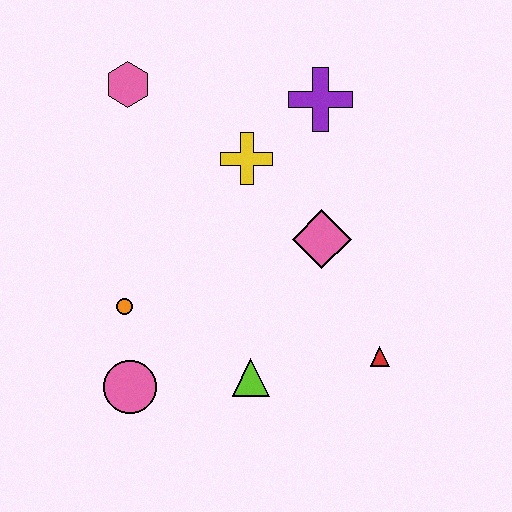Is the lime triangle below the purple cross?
Yes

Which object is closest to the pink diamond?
The yellow cross is closest to the pink diamond.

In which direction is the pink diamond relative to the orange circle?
The pink diamond is to the right of the orange circle.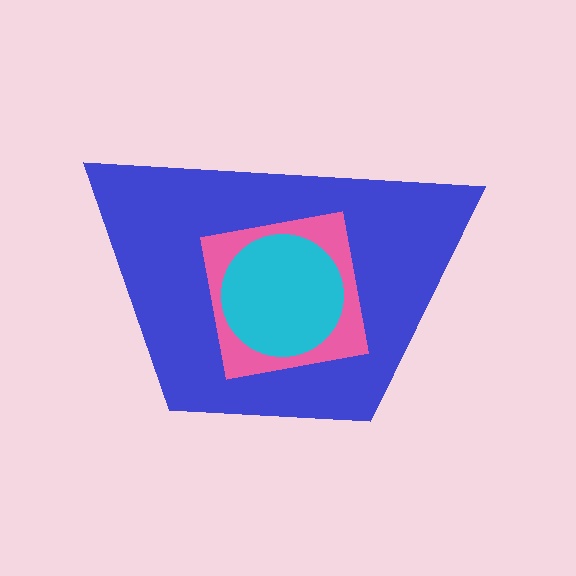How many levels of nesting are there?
3.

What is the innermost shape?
The cyan circle.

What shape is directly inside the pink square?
The cyan circle.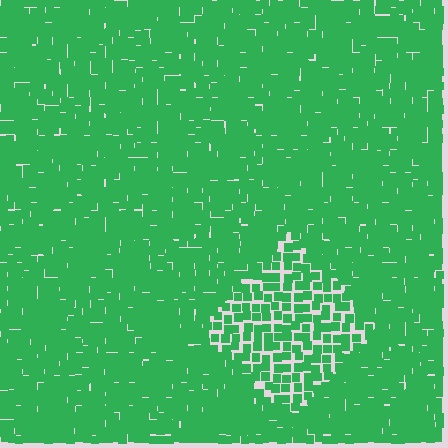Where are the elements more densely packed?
The elements are more densely packed outside the diamond boundary.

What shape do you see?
I see a diamond.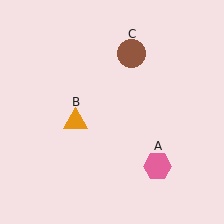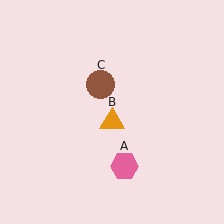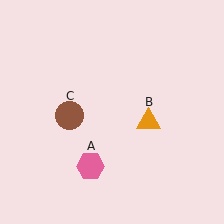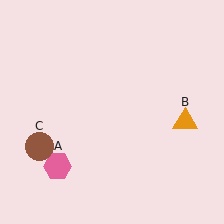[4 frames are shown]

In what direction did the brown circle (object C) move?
The brown circle (object C) moved down and to the left.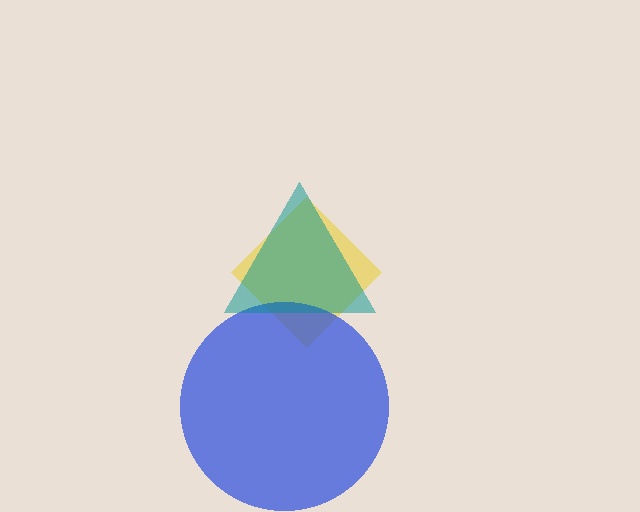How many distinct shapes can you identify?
There are 3 distinct shapes: a yellow diamond, a blue circle, a teal triangle.